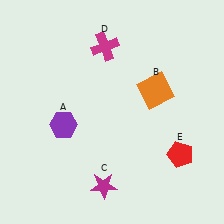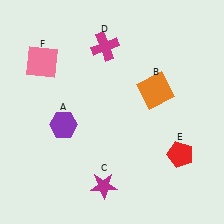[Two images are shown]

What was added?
A pink square (F) was added in Image 2.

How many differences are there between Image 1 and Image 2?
There is 1 difference between the two images.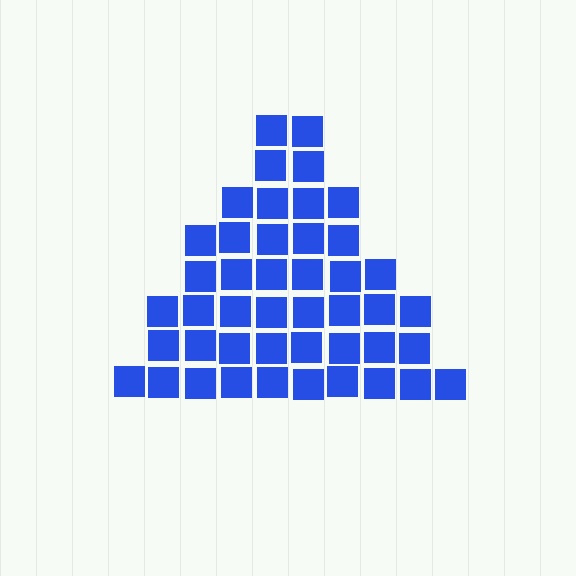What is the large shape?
The large shape is a triangle.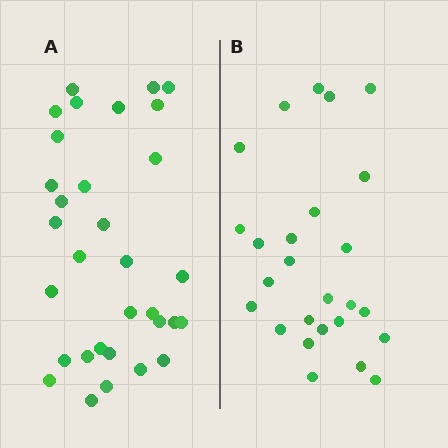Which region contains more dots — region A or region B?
Region A (the left region) has more dots.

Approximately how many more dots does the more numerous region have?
Region A has about 6 more dots than region B.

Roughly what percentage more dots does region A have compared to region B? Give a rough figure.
About 25% more.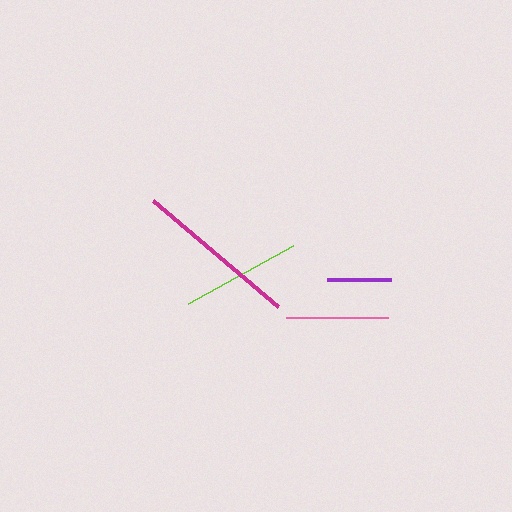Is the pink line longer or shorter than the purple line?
The pink line is longer than the purple line.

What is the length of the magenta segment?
The magenta segment is approximately 163 pixels long.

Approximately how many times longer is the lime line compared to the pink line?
The lime line is approximately 1.2 times the length of the pink line.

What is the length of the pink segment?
The pink segment is approximately 103 pixels long.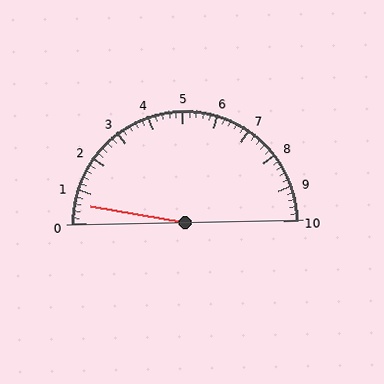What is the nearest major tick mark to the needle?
The nearest major tick mark is 1.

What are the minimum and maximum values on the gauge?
The gauge ranges from 0 to 10.